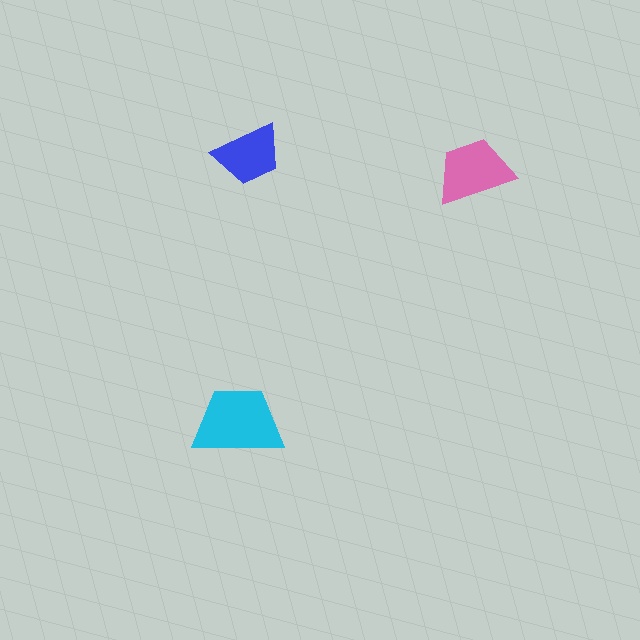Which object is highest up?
The blue trapezoid is topmost.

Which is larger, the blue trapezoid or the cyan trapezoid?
The cyan one.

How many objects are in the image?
There are 3 objects in the image.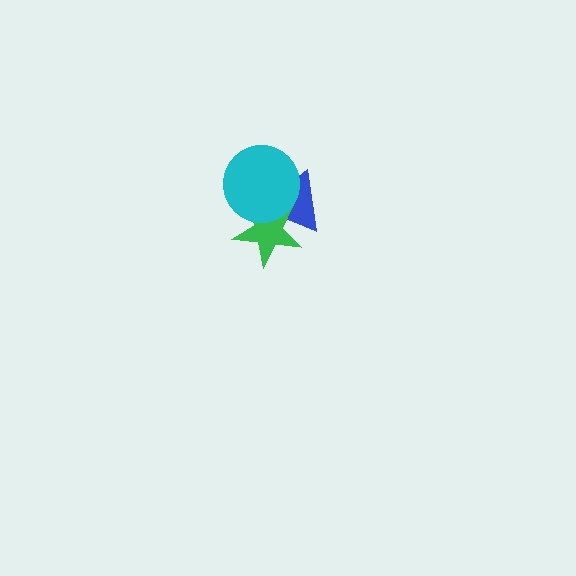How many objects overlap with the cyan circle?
2 objects overlap with the cyan circle.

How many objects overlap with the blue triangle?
2 objects overlap with the blue triangle.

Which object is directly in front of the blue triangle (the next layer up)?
The green star is directly in front of the blue triangle.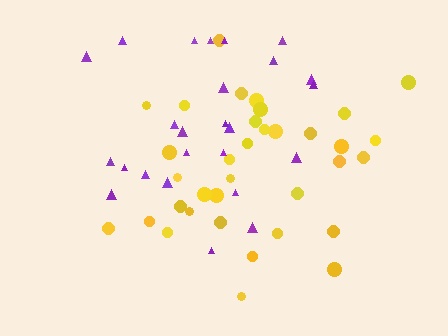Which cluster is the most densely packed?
Yellow.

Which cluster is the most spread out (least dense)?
Purple.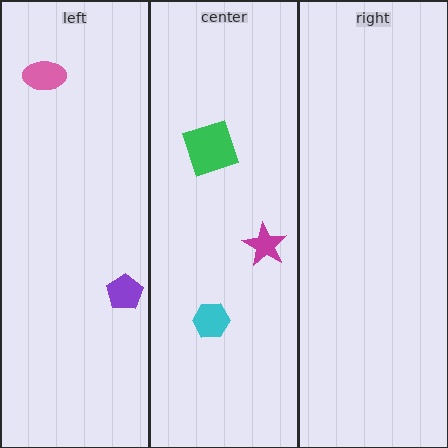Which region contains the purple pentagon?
The left region.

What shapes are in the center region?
The magenta star, the green square, the cyan hexagon.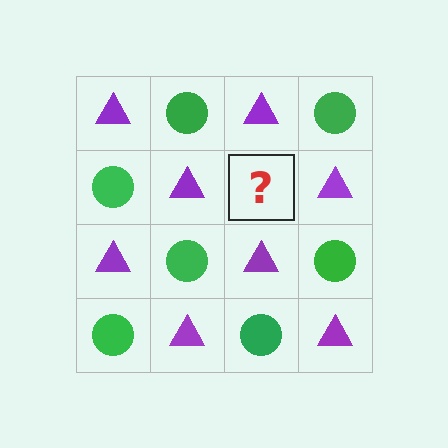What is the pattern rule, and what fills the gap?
The rule is that it alternates purple triangle and green circle in a checkerboard pattern. The gap should be filled with a green circle.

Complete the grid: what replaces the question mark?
The question mark should be replaced with a green circle.